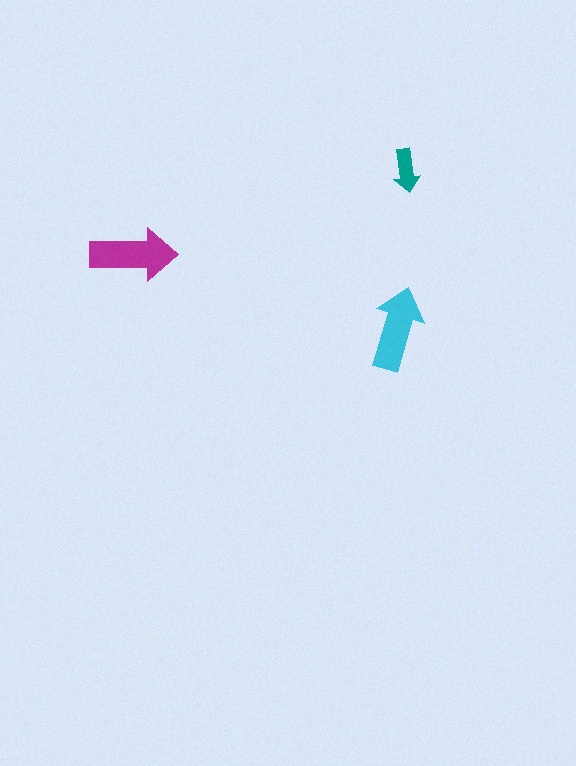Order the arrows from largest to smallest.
the magenta one, the cyan one, the teal one.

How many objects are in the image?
There are 3 objects in the image.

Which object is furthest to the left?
The magenta arrow is leftmost.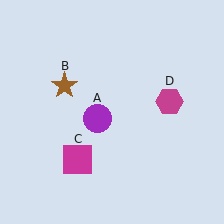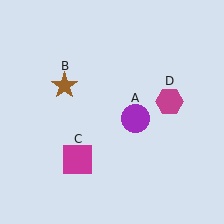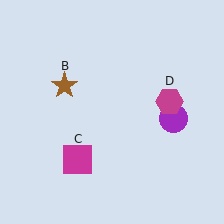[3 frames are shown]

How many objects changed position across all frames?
1 object changed position: purple circle (object A).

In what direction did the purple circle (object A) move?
The purple circle (object A) moved right.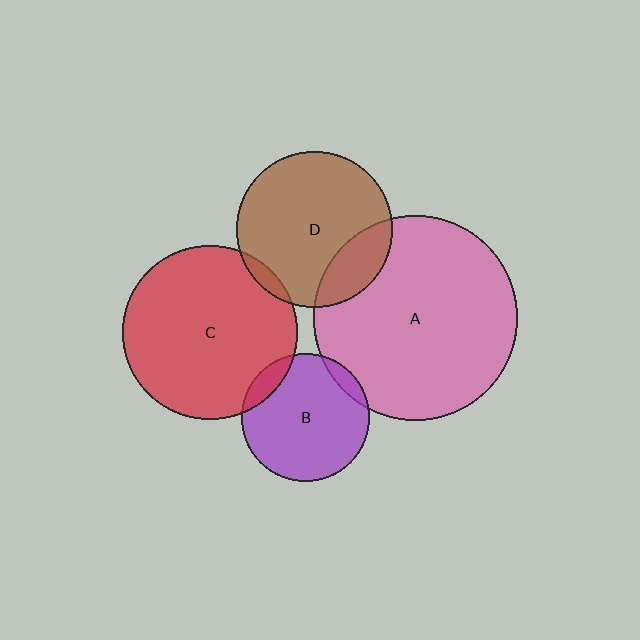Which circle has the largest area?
Circle A (pink).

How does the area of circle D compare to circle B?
Approximately 1.5 times.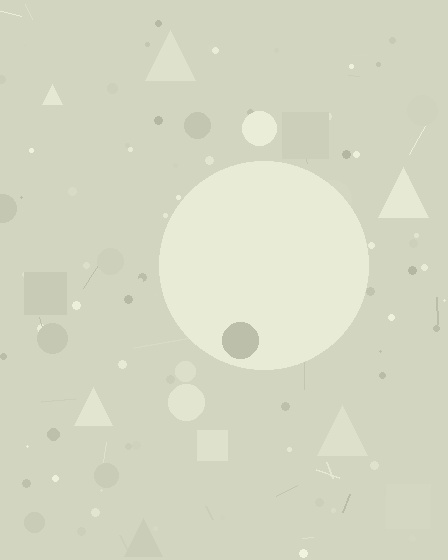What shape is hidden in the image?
A circle is hidden in the image.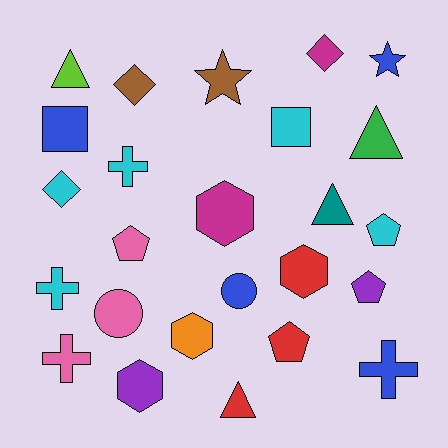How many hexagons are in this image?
There are 4 hexagons.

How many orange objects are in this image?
There is 1 orange object.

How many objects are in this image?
There are 25 objects.